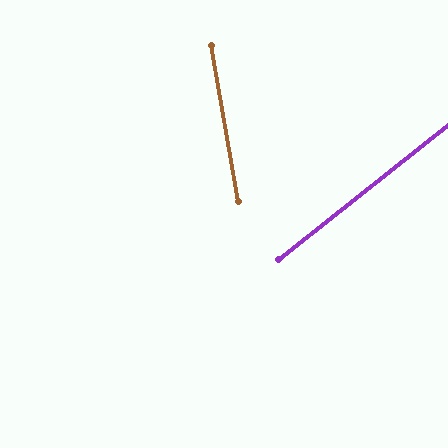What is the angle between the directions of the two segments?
Approximately 61 degrees.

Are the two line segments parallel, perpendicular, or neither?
Neither parallel nor perpendicular — they differ by about 61°.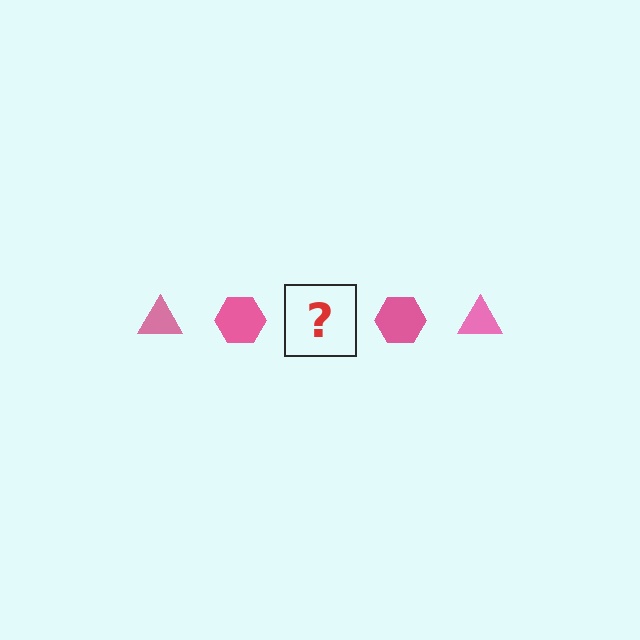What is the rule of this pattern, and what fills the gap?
The rule is that the pattern cycles through triangle, hexagon shapes in pink. The gap should be filled with a pink triangle.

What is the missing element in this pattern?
The missing element is a pink triangle.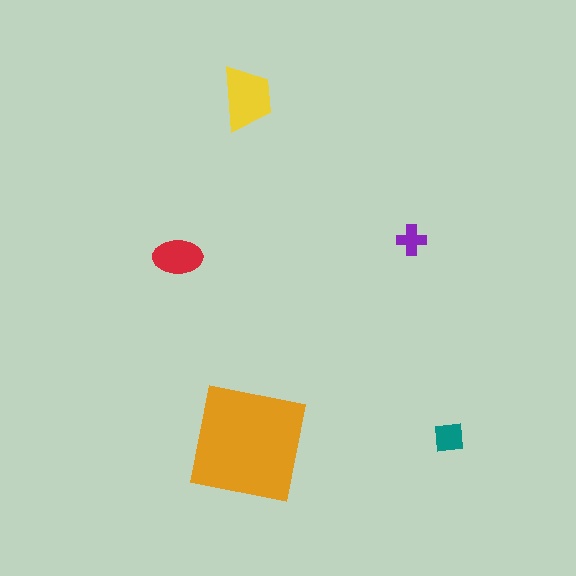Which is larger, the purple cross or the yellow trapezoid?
The yellow trapezoid.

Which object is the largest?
The orange square.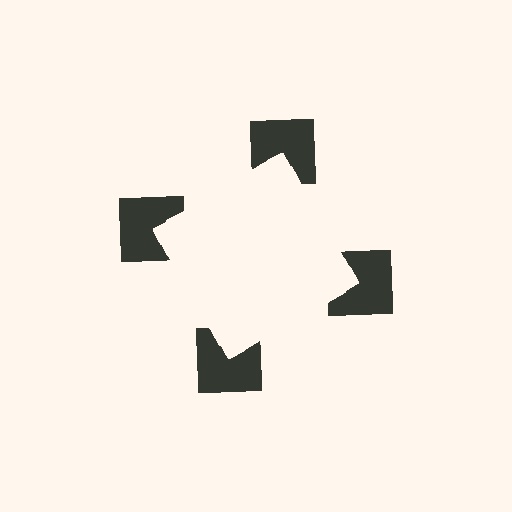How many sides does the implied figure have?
4 sides.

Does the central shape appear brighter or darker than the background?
It typically appears slightly brighter than the background, even though no actual brightness change is drawn.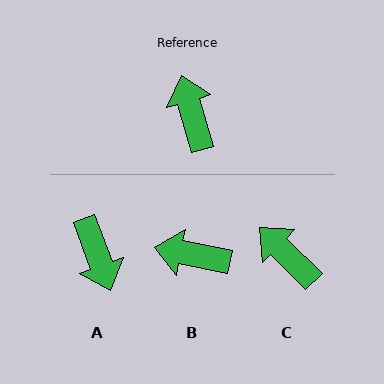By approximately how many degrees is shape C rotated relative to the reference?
Approximately 29 degrees counter-clockwise.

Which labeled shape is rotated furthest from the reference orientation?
A, about 176 degrees away.